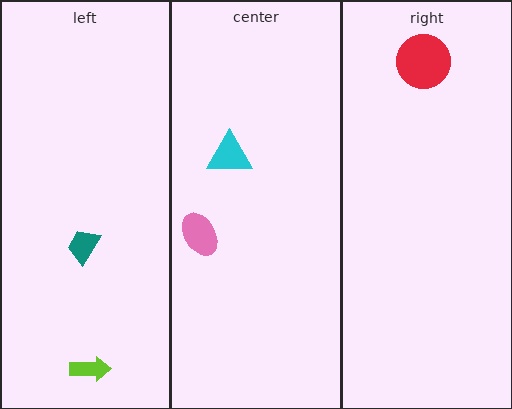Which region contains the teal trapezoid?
The left region.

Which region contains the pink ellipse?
The center region.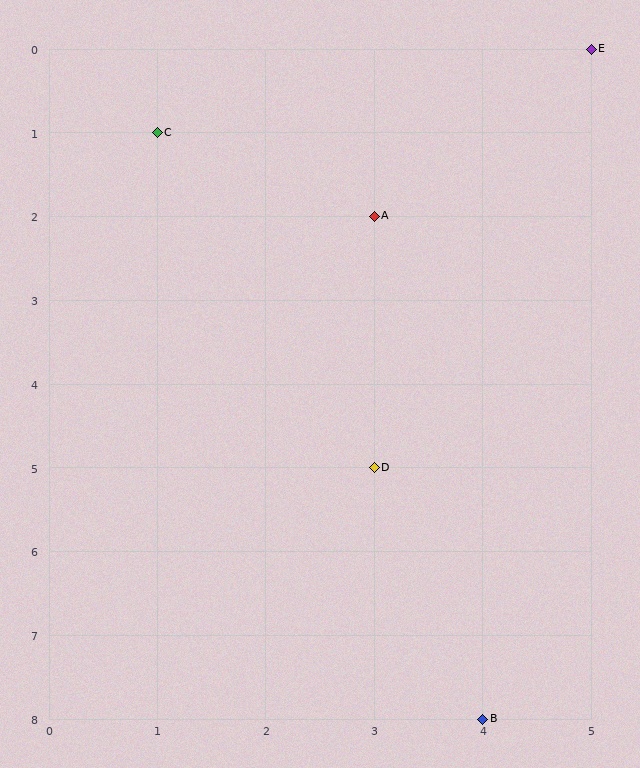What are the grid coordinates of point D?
Point D is at grid coordinates (3, 5).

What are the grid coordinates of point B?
Point B is at grid coordinates (4, 8).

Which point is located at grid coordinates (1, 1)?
Point C is at (1, 1).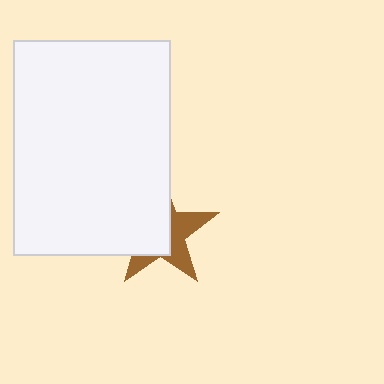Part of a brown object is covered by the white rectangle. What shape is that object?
It is a star.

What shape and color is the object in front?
The object in front is a white rectangle.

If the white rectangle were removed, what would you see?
You would see the complete brown star.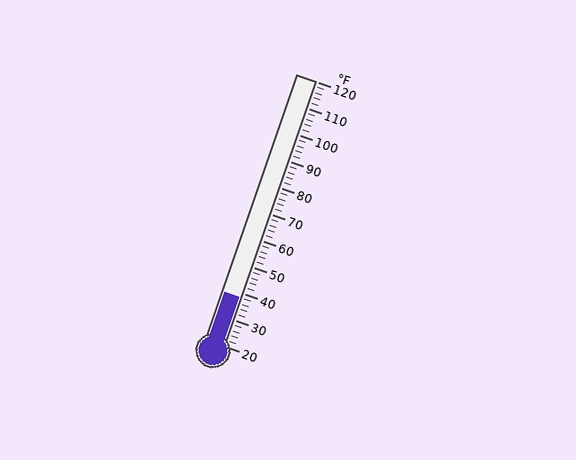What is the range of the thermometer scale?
The thermometer scale ranges from 20°F to 120°F.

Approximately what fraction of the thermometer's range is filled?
The thermometer is filled to approximately 20% of its range.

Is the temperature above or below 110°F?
The temperature is below 110°F.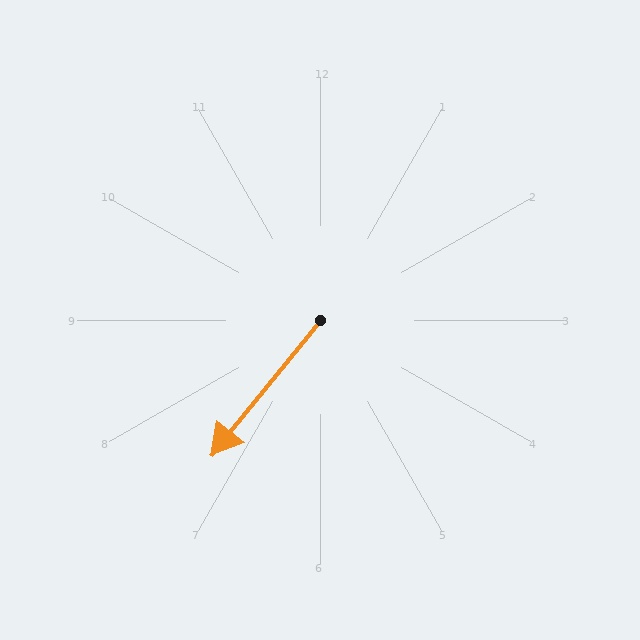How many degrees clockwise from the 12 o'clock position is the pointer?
Approximately 219 degrees.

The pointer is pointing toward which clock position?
Roughly 7 o'clock.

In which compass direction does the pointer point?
Southwest.